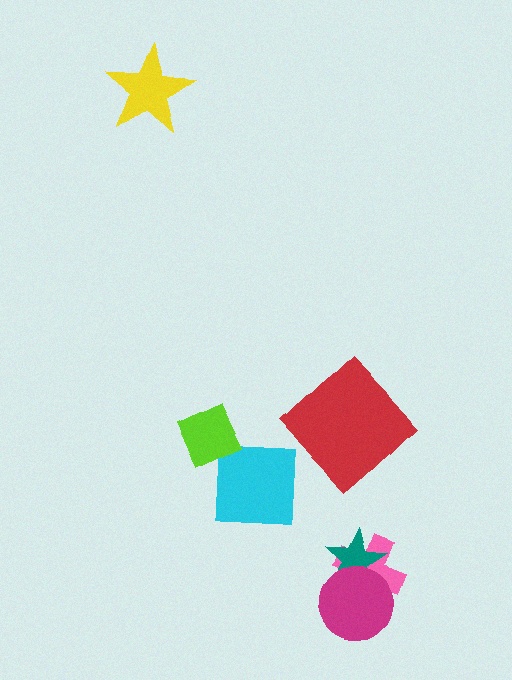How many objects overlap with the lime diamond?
0 objects overlap with the lime diamond.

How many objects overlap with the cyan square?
0 objects overlap with the cyan square.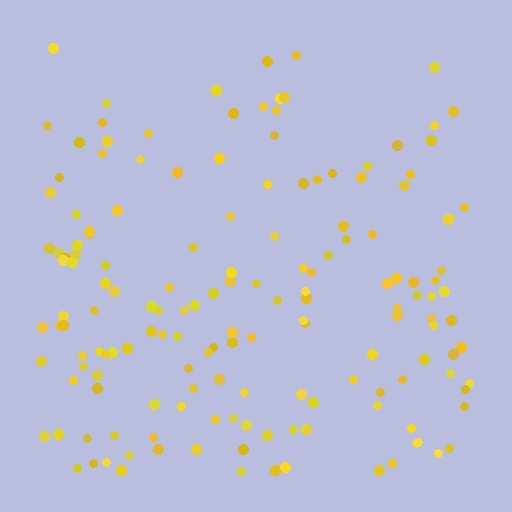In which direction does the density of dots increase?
From top to bottom, with the bottom side densest.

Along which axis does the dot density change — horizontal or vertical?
Vertical.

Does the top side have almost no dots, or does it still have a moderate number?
Still a moderate number, just noticeably fewer than the bottom.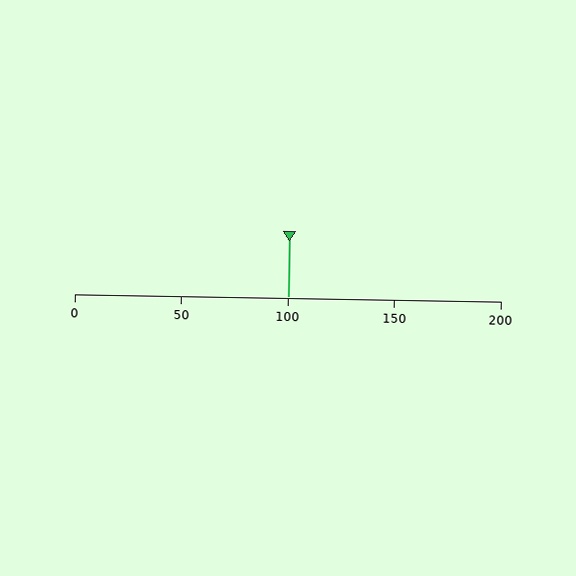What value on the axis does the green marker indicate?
The marker indicates approximately 100.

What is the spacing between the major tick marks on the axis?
The major ticks are spaced 50 apart.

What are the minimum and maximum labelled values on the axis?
The axis runs from 0 to 200.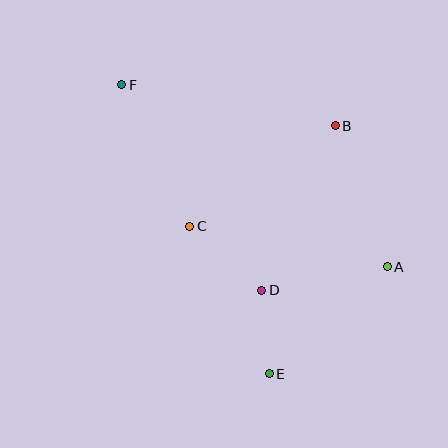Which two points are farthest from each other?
Points E and F are farthest from each other.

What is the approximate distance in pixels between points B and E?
The distance between B and E is approximately 256 pixels.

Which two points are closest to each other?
Points D and E are closest to each other.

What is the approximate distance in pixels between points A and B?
The distance between A and B is approximately 150 pixels.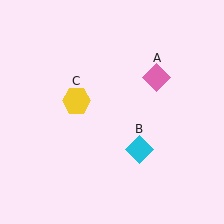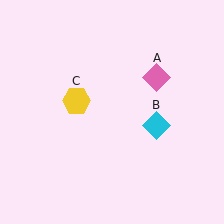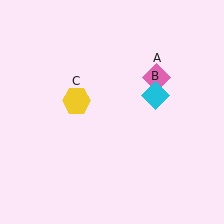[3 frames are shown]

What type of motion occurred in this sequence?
The cyan diamond (object B) rotated counterclockwise around the center of the scene.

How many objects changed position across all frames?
1 object changed position: cyan diamond (object B).